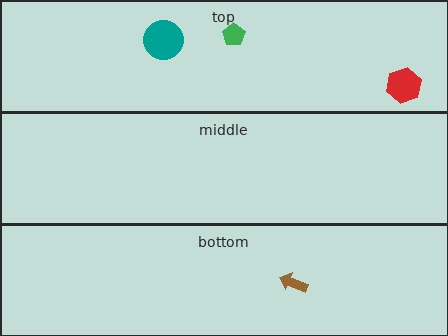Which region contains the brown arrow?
The bottom region.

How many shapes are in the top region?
3.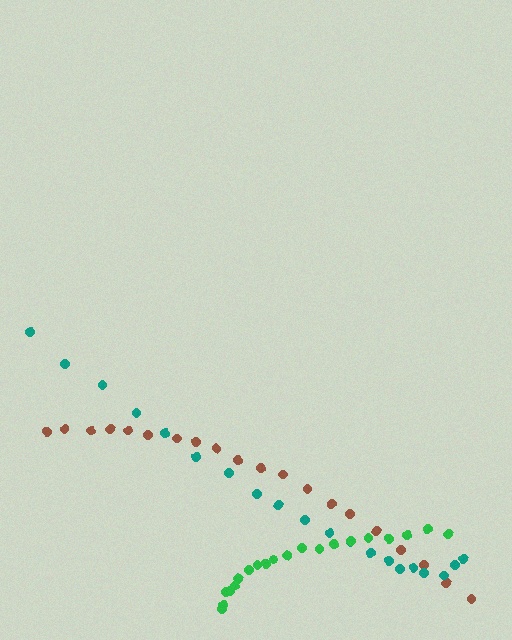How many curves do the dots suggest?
There are 3 distinct paths.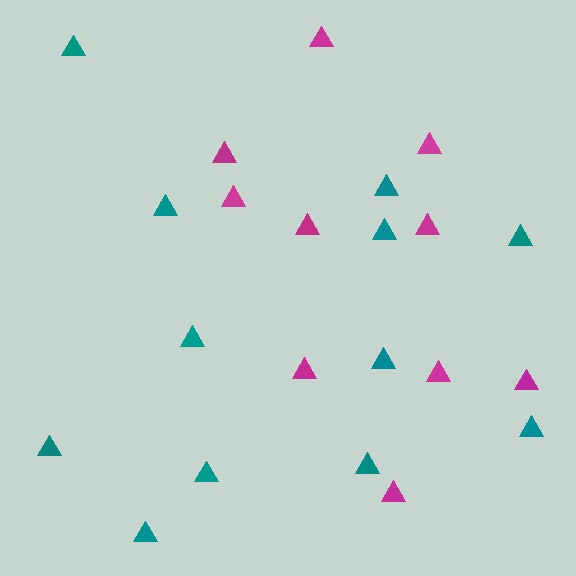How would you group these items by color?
There are 2 groups: one group of teal triangles (12) and one group of magenta triangles (10).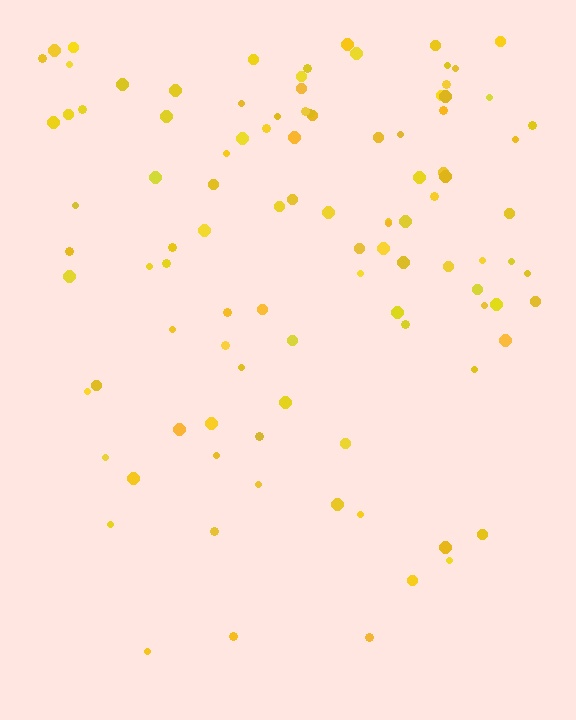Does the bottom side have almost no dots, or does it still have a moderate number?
Still a moderate number, just noticeably fewer than the top.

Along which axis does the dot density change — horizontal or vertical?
Vertical.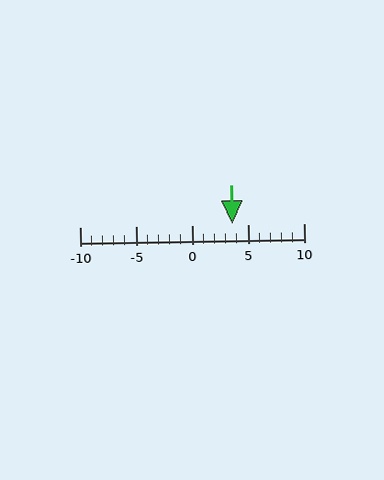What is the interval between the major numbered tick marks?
The major tick marks are spaced 5 units apart.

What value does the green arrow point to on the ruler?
The green arrow points to approximately 4.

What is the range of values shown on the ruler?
The ruler shows values from -10 to 10.